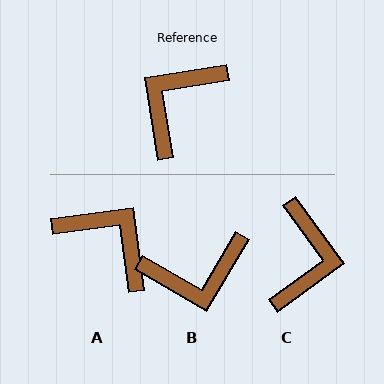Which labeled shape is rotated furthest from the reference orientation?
C, about 153 degrees away.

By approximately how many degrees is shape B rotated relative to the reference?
Approximately 141 degrees counter-clockwise.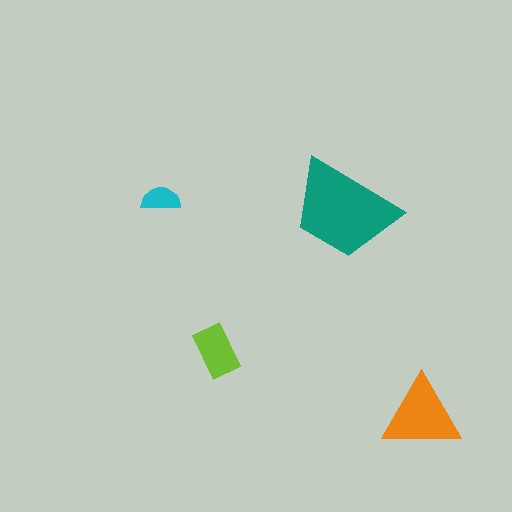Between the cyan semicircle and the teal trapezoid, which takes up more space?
The teal trapezoid.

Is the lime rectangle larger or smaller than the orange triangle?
Smaller.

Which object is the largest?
The teal trapezoid.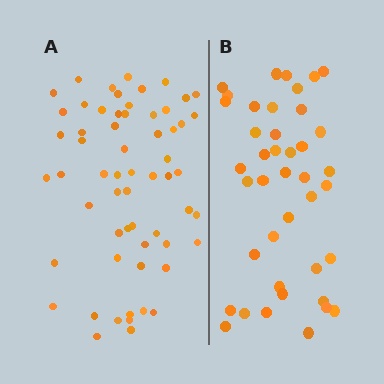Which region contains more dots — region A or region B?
Region A (the left region) has more dots.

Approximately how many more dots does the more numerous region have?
Region A has approximately 20 more dots than region B.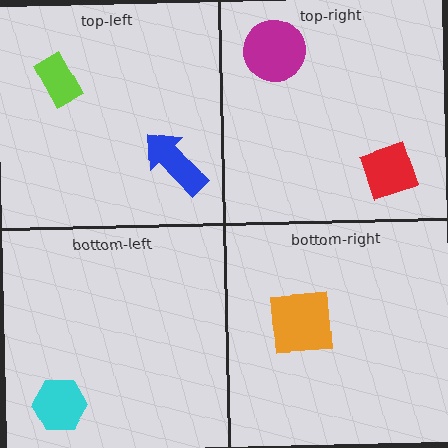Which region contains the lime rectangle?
The top-left region.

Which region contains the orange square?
The bottom-right region.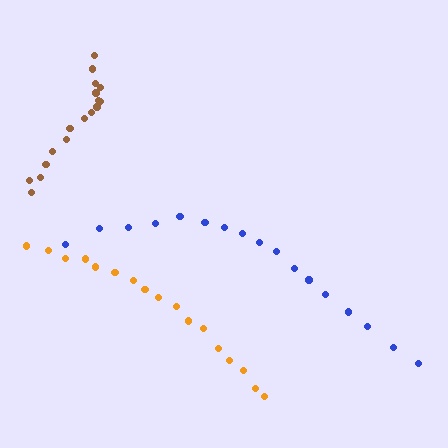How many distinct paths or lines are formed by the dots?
There are 3 distinct paths.